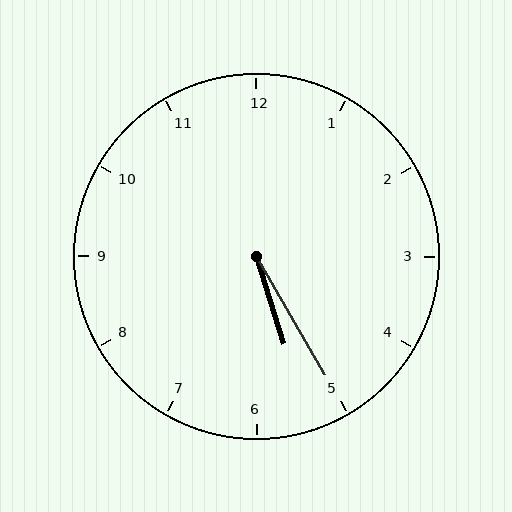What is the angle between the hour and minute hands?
Approximately 12 degrees.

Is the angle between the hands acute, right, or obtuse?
It is acute.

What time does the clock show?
5:25.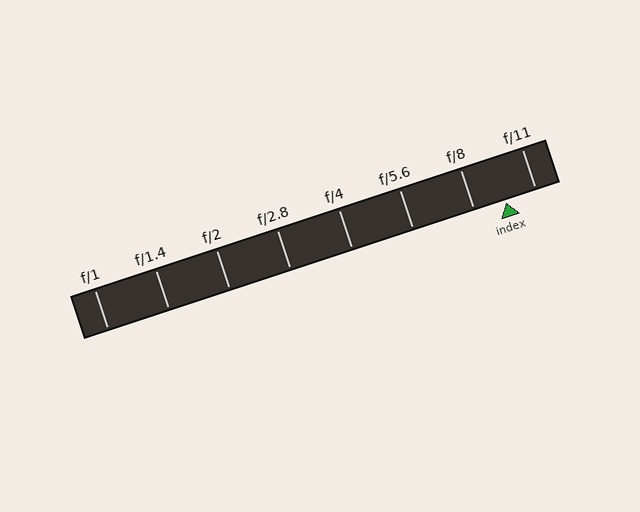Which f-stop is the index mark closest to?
The index mark is closest to f/11.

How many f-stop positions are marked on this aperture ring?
There are 8 f-stop positions marked.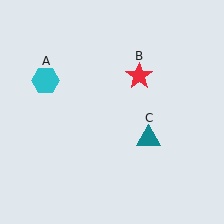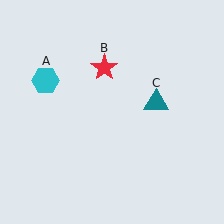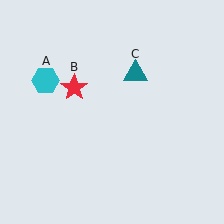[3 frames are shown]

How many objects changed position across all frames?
2 objects changed position: red star (object B), teal triangle (object C).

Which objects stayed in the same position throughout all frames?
Cyan hexagon (object A) remained stationary.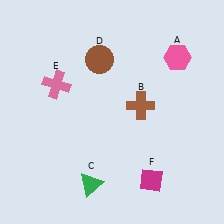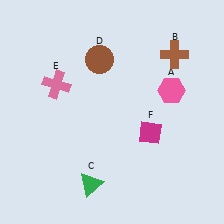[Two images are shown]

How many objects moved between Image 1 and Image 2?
3 objects moved between the two images.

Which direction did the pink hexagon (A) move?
The pink hexagon (A) moved down.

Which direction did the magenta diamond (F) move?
The magenta diamond (F) moved up.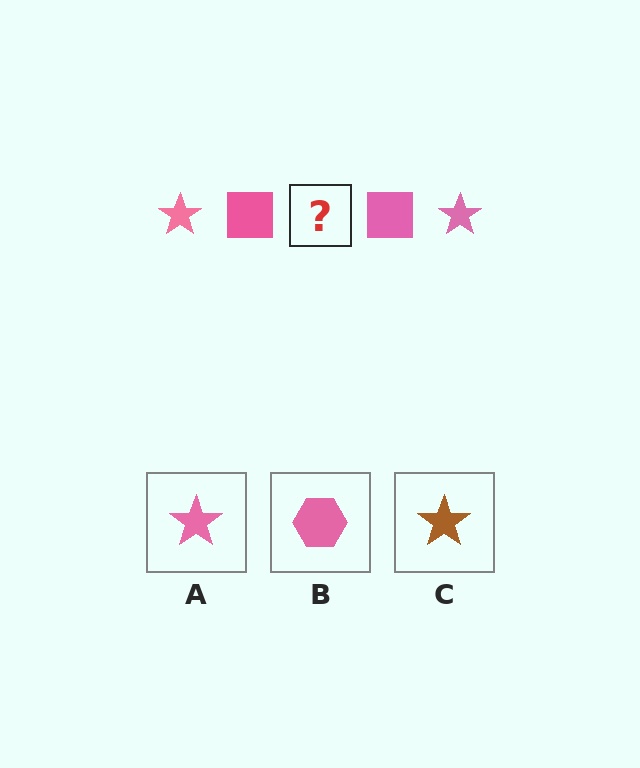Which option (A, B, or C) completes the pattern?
A.